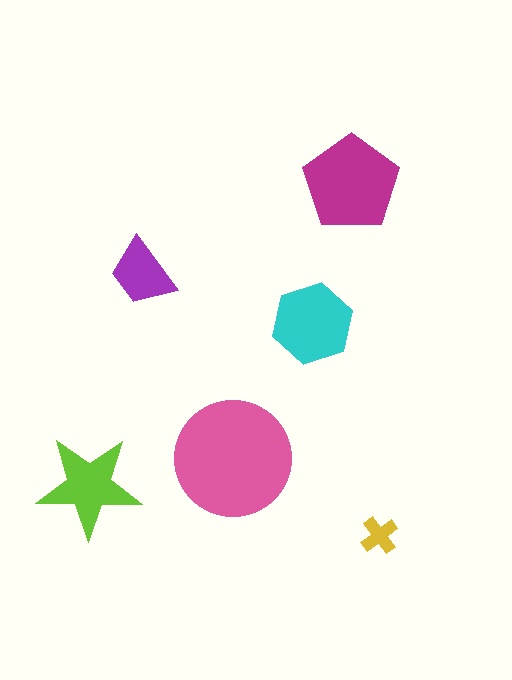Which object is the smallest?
The yellow cross.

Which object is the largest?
The pink circle.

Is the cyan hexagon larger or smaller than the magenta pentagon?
Smaller.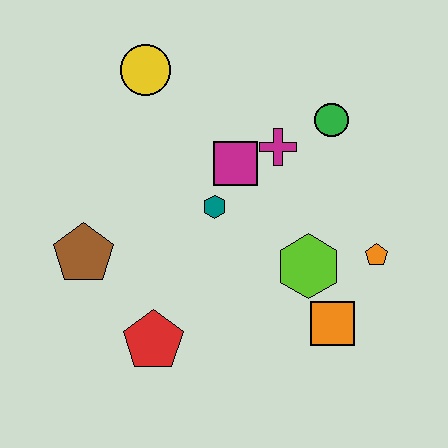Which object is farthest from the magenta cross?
The red pentagon is farthest from the magenta cross.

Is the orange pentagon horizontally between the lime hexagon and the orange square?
No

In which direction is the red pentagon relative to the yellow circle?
The red pentagon is below the yellow circle.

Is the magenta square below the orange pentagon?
No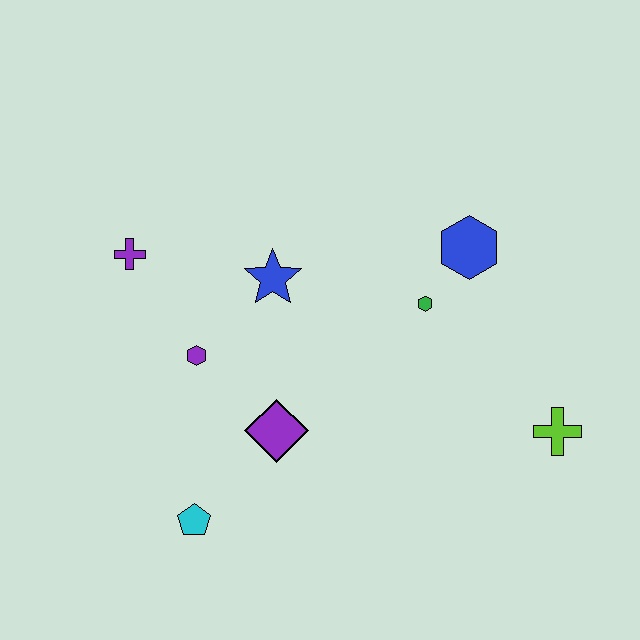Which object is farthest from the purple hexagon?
The lime cross is farthest from the purple hexagon.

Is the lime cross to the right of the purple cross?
Yes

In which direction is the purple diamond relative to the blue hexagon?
The purple diamond is to the left of the blue hexagon.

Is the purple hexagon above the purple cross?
No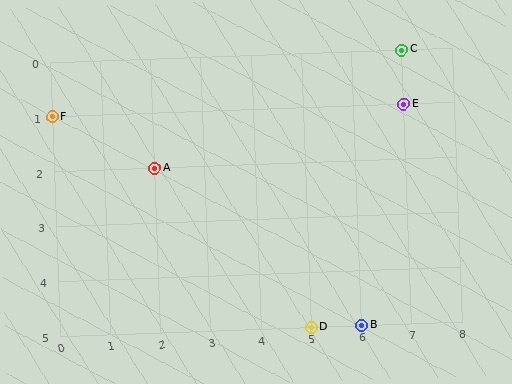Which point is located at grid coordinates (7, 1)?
Point E is at (7, 1).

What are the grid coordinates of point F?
Point F is at grid coordinates (0, 1).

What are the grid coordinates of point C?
Point C is at grid coordinates (7, 0).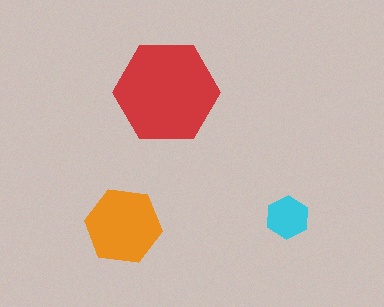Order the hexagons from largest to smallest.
the red one, the orange one, the cyan one.